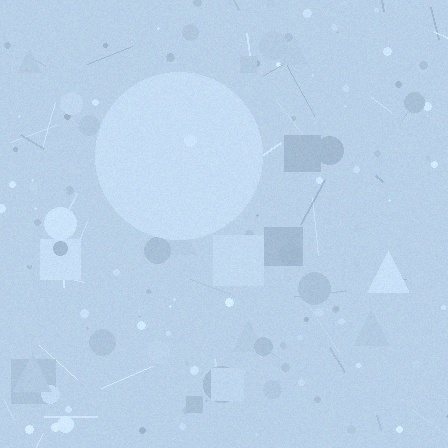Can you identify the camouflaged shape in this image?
The camouflaged shape is a circle.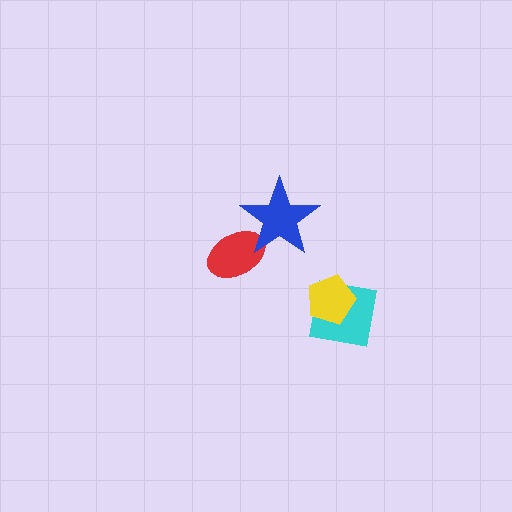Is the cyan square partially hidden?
Yes, it is partially covered by another shape.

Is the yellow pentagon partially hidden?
No, no other shape covers it.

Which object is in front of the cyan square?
The yellow pentagon is in front of the cyan square.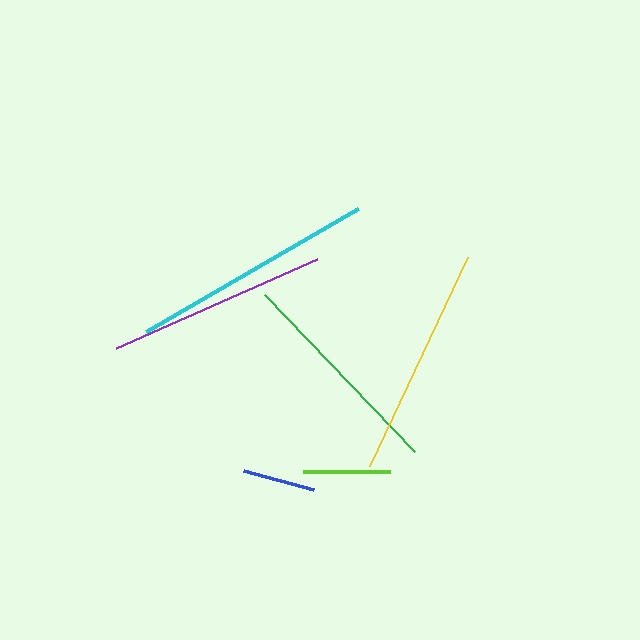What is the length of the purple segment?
The purple segment is approximately 219 pixels long.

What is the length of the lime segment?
The lime segment is approximately 87 pixels long.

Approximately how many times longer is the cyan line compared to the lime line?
The cyan line is approximately 2.8 times the length of the lime line.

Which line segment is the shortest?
The blue line is the shortest at approximately 72 pixels.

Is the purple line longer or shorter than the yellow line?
The yellow line is longer than the purple line.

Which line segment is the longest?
The cyan line is the longest at approximately 245 pixels.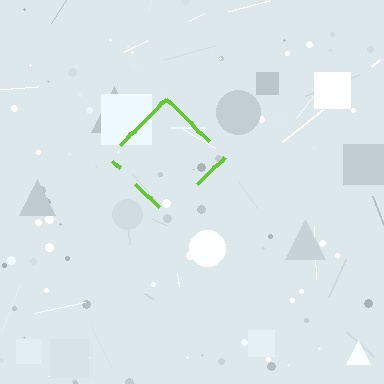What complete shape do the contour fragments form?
The contour fragments form a diamond.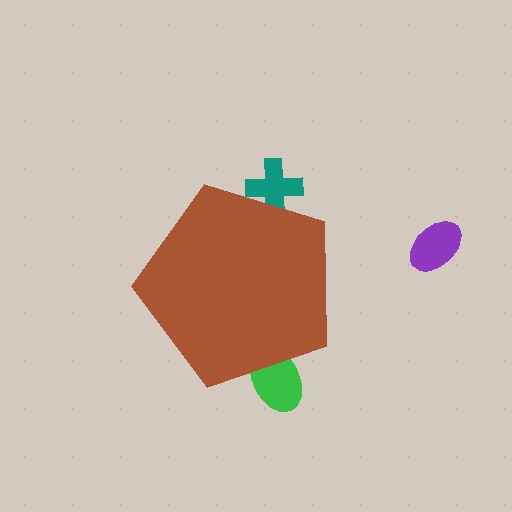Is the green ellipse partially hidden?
Yes, the green ellipse is partially hidden behind the brown pentagon.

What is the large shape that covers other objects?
A brown pentagon.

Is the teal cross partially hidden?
Yes, the teal cross is partially hidden behind the brown pentagon.